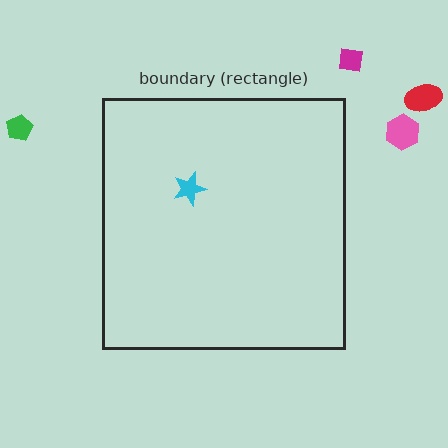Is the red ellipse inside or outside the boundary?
Outside.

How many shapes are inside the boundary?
1 inside, 4 outside.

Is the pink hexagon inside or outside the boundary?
Outside.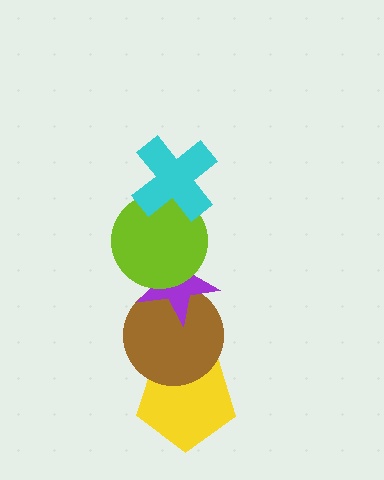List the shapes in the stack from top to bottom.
From top to bottom: the cyan cross, the lime circle, the purple star, the brown circle, the yellow pentagon.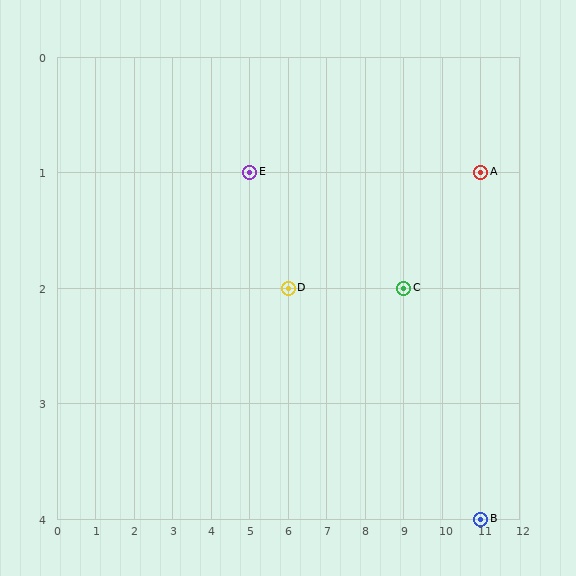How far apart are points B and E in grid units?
Points B and E are 6 columns and 3 rows apart (about 6.7 grid units diagonally).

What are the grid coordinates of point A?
Point A is at grid coordinates (11, 1).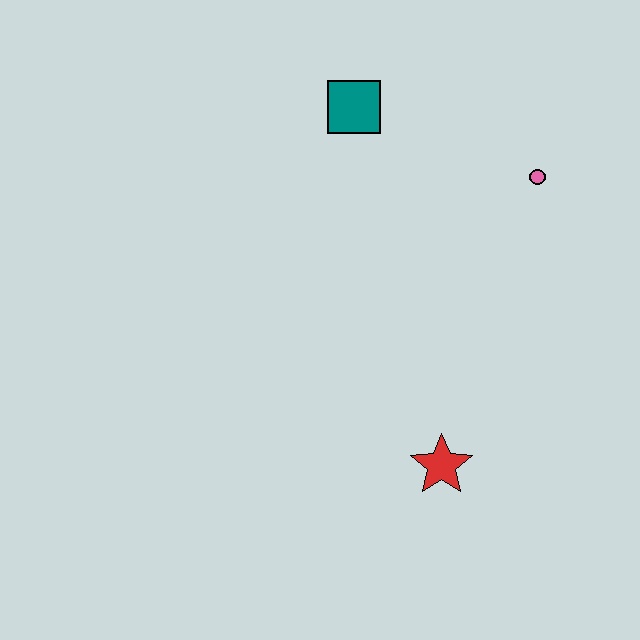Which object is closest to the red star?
The pink circle is closest to the red star.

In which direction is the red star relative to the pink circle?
The red star is below the pink circle.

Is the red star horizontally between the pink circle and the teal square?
Yes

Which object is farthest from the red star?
The teal square is farthest from the red star.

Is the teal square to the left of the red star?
Yes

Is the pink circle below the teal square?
Yes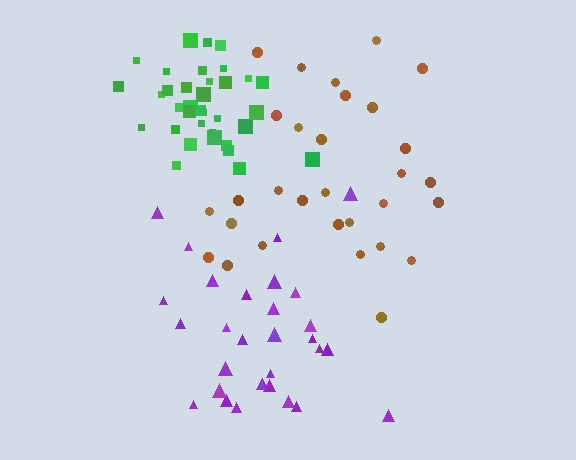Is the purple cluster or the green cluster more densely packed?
Green.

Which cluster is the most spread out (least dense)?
Brown.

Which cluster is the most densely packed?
Green.